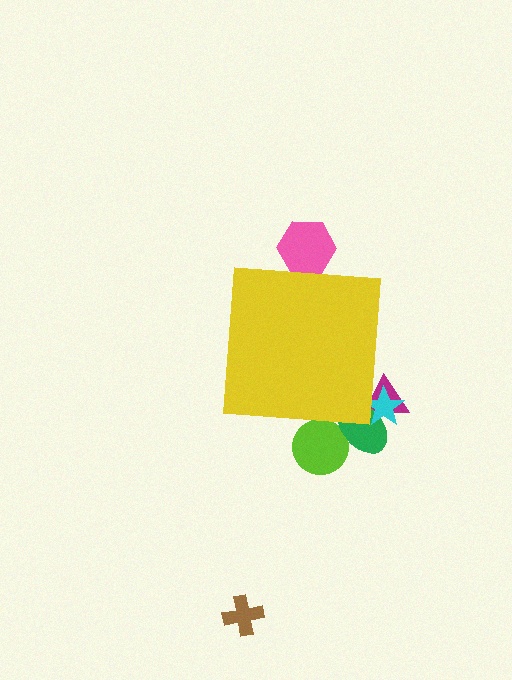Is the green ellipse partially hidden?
Yes, the green ellipse is partially hidden behind the yellow square.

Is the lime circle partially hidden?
Yes, the lime circle is partially hidden behind the yellow square.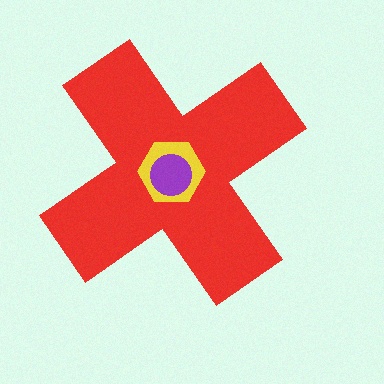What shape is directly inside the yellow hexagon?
The purple circle.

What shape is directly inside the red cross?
The yellow hexagon.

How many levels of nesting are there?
3.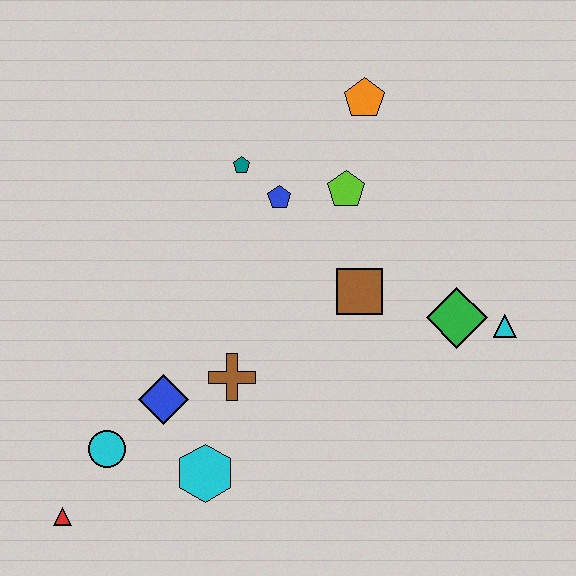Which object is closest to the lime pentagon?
The blue pentagon is closest to the lime pentagon.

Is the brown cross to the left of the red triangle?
No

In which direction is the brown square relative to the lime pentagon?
The brown square is below the lime pentagon.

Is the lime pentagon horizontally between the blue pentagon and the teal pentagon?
No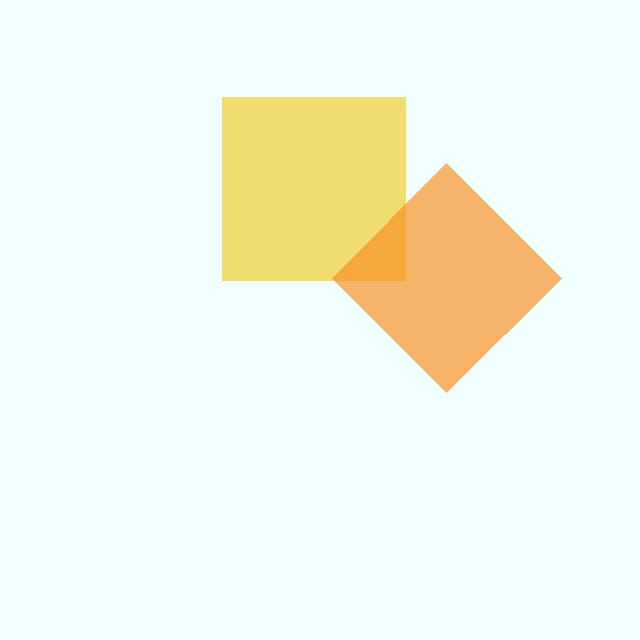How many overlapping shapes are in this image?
There are 2 overlapping shapes in the image.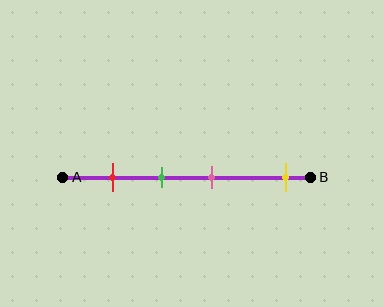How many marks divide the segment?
There are 4 marks dividing the segment.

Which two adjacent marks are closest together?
The green and pink marks are the closest adjacent pair.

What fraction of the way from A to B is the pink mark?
The pink mark is approximately 60% (0.6) of the way from A to B.